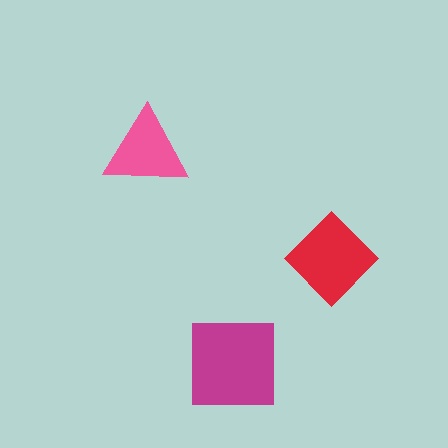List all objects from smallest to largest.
The pink triangle, the red diamond, the magenta square.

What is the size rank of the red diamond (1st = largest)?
2nd.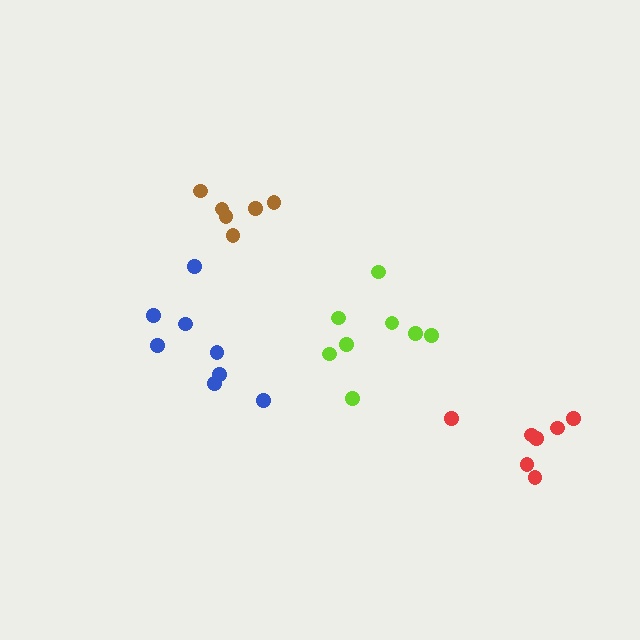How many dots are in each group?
Group 1: 6 dots, Group 2: 8 dots, Group 3: 7 dots, Group 4: 8 dots (29 total).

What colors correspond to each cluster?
The clusters are colored: brown, lime, red, blue.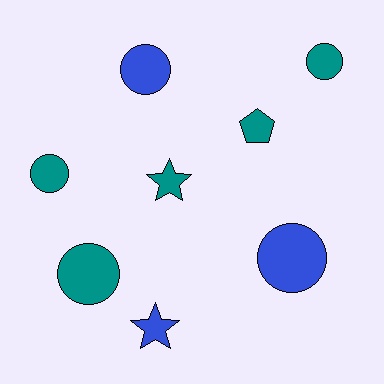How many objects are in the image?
There are 8 objects.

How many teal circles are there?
There are 3 teal circles.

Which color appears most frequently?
Teal, with 5 objects.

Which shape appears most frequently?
Circle, with 5 objects.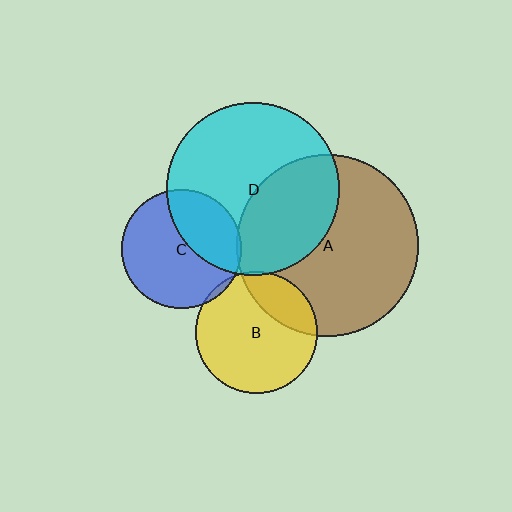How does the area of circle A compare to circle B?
Approximately 2.2 times.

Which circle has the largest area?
Circle A (brown).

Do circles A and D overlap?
Yes.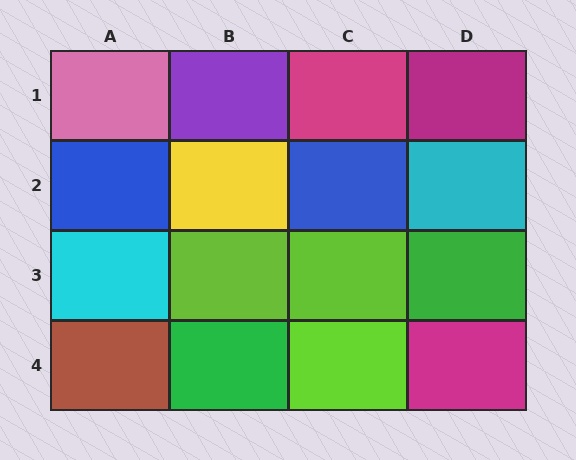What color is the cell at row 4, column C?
Lime.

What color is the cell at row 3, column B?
Lime.